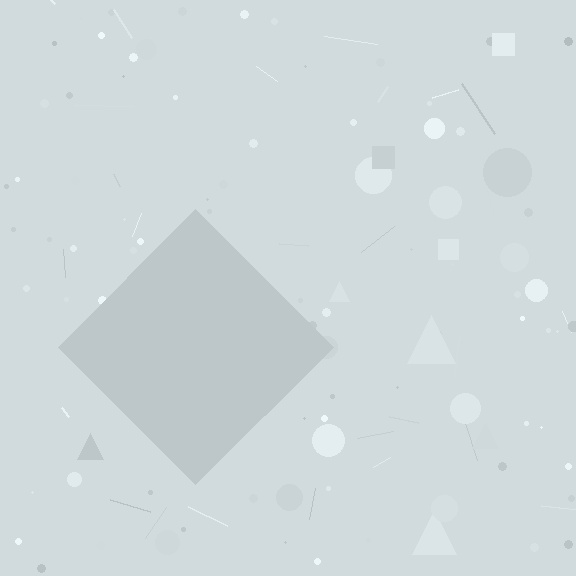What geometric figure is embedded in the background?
A diamond is embedded in the background.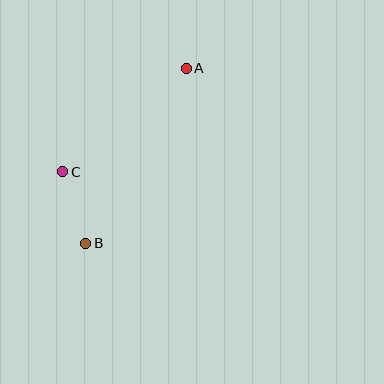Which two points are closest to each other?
Points B and C are closest to each other.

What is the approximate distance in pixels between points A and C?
The distance between A and C is approximately 161 pixels.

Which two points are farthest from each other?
Points A and B are farthest from each other.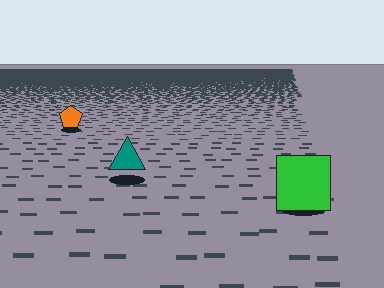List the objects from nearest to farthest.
From nearest to farthest: the green square, the teal triangle, the orange pentagon.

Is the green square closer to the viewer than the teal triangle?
Yes. The green square is closer — you can tell from the texture gradient: the ground texture is coarser near it.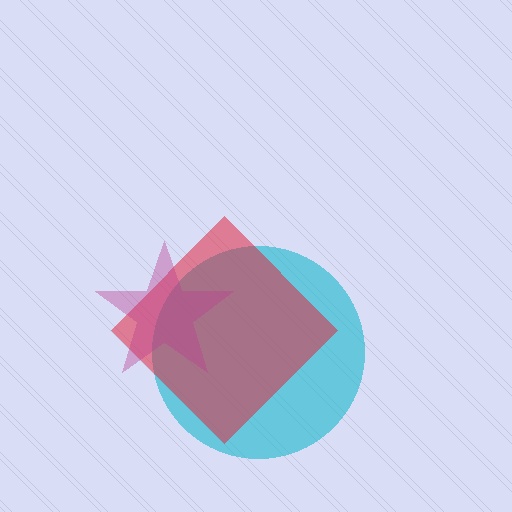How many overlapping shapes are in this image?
There are 3 overlapping shapes in the image.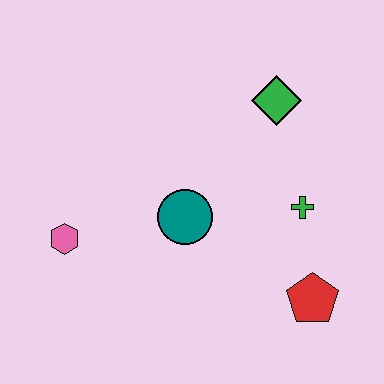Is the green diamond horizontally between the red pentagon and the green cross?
No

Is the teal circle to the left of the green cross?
Yes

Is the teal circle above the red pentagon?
Yes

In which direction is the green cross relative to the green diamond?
The green cross is below the green diamond.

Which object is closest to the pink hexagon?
The teal circle is closest to the pink hexagon.